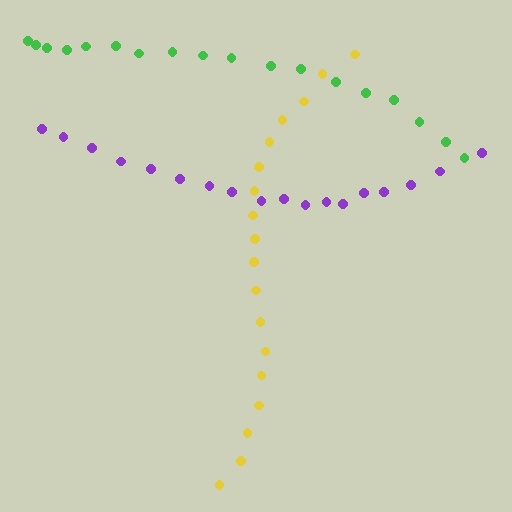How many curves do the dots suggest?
There are 3 distinct paths.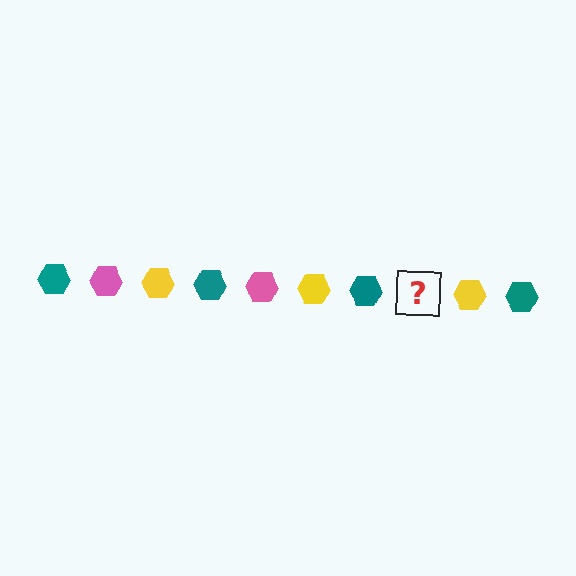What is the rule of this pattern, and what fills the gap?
The rule is that the pattern cycles through teal, pink, yellow hexagons. The gap should be filled with a pink hexagon.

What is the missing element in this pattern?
The missing element is a pink hexagon.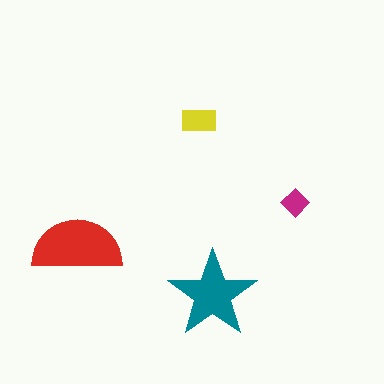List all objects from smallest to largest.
The magenta diamond, the yellow rectangle, the teal star, the red semicircle.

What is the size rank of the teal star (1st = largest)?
2nd.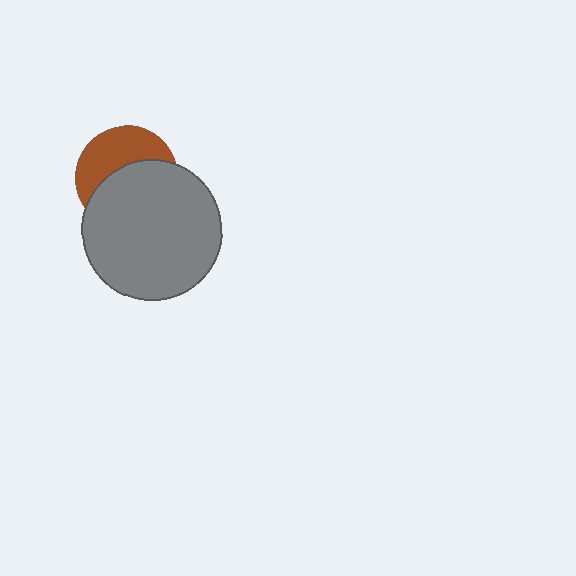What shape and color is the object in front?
The object in front is a gray circle.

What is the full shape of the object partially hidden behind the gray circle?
The partially hidden object is a brown circle.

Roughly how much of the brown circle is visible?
A small part of it is visible (roughly 43%).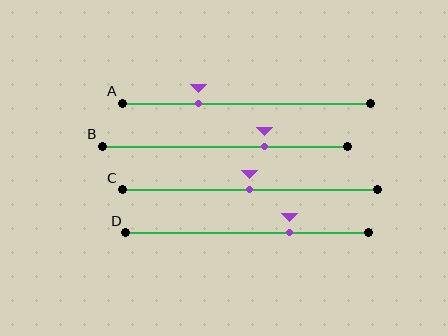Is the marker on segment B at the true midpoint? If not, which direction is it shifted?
No, the marker on segment B is shifted to the right by about 16% of the segment length.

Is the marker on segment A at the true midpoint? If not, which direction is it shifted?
No, the marker on segment A is shifted to the left by about 19% of the segment length.